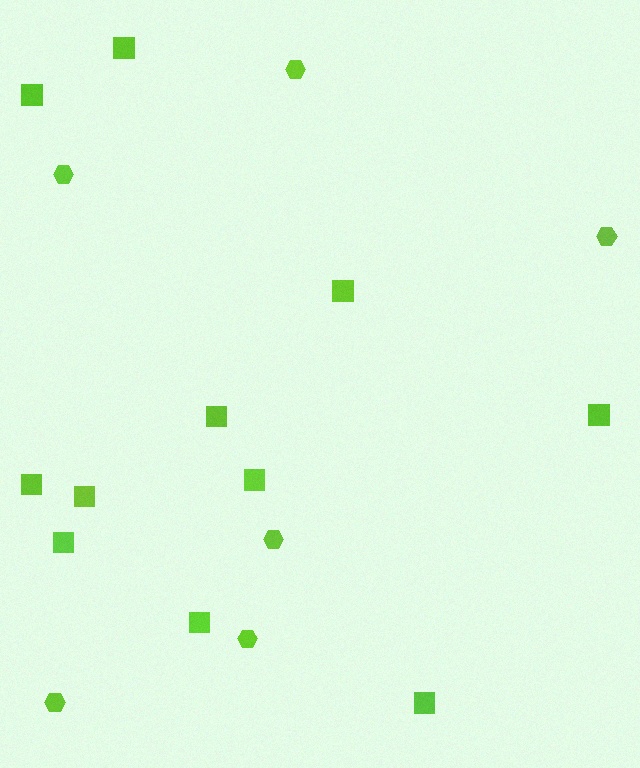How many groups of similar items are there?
There are 2 groups: one group of squares (11) and one group of hexagons (6).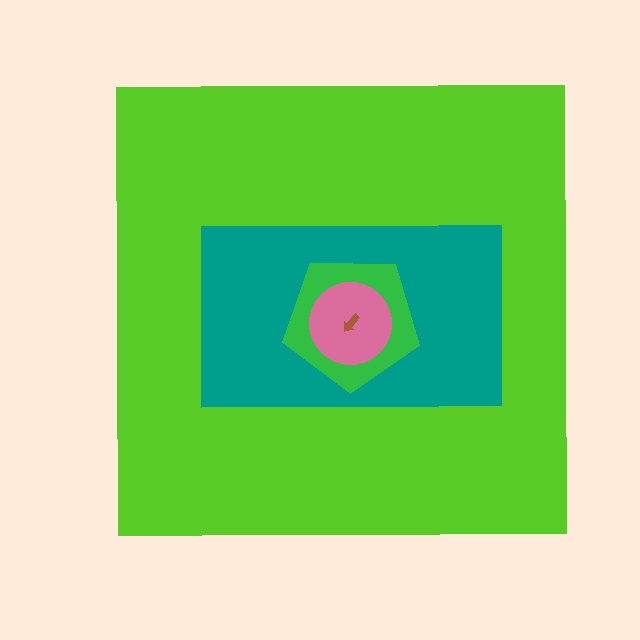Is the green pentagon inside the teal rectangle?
Yes.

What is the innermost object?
The brown arrow.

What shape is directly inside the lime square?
The teal rectangle.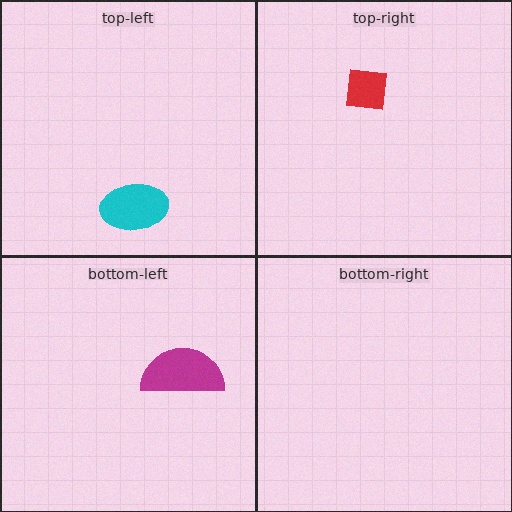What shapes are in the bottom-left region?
The magenta semicircle.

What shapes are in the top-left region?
The cyan ellipse.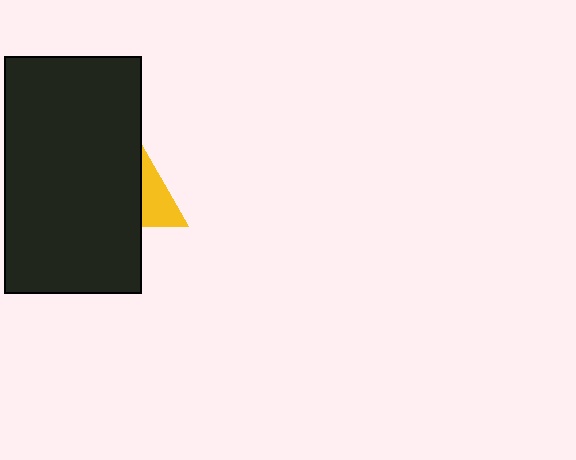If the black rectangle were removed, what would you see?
You would see the complete yellow triangle.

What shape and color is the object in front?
The object in front is a black rectangle.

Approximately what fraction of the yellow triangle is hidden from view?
Roughly 68% of the yellow triangle is hidden behind the black rectangle.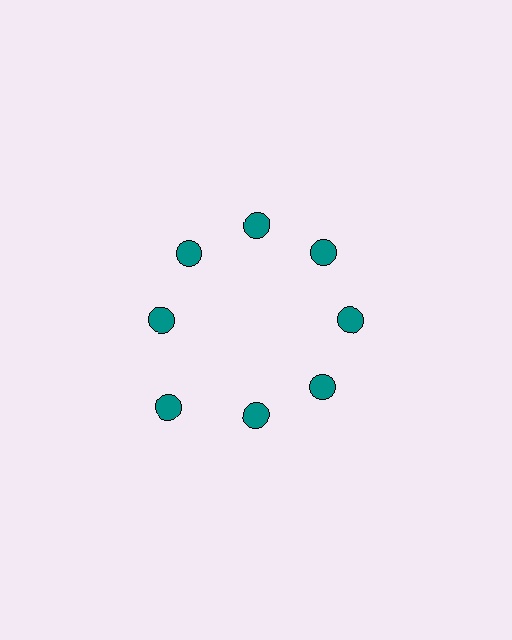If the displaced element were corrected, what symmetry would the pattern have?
It would have 8-fold rotational symmetry — the pattern would map onto itself every 45 degrees.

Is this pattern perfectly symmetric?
No. The 8 teal circles are arranged in a ring, but one element near the 8 o'clock position is pushed outward from the center, breaking the 8-fold rotational symmetry.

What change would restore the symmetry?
The symmetry would be restored by moving it inward, back onto the ring so that all 8 circles sit at equal angles and equal distance from the center.